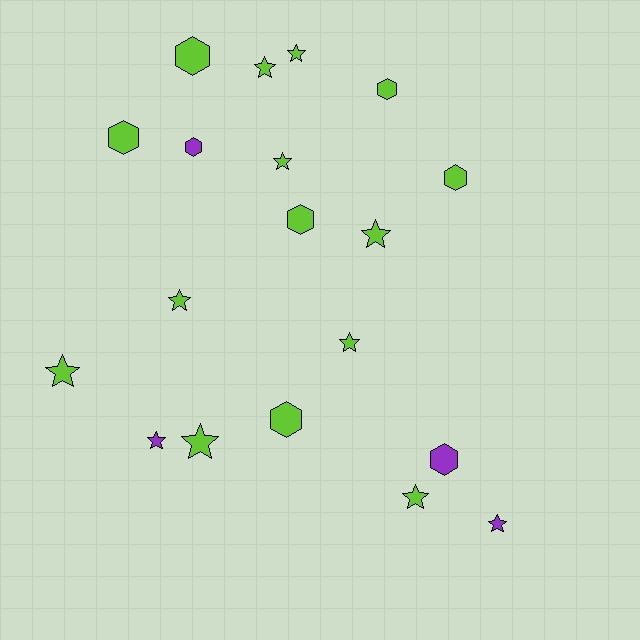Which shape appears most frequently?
Star, with 11 objects.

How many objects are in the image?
There are 19 objects.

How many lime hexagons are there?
There are 6 lime hexagons.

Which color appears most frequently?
Lime, with 15 objects.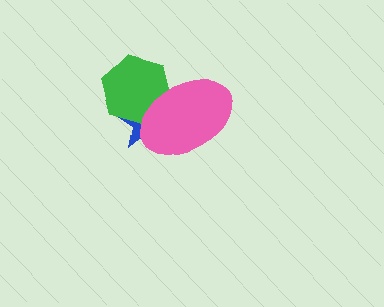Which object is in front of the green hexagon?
The pink ellipse is in front of the green hexagon.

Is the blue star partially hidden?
Yes, it is partially covered by another shape.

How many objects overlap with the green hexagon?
2 objects overlap with the green hexagon.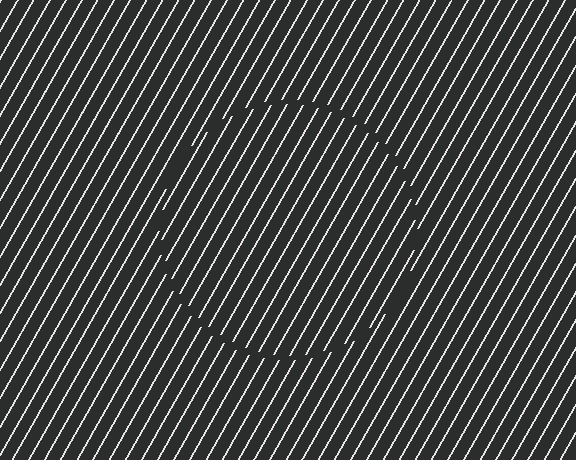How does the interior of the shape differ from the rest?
The interior of the shape contains the same grating, shifted by half a period — the contour is defined by the phase discontinuity where line-ends from the inner and outer gratings abut.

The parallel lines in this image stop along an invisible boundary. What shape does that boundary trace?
An illusory circle. The interior of the shape contains the same grating, shifted by half a period — the contour is defined by the phase discontinuity where line-ends from the inner and outer gratings abut.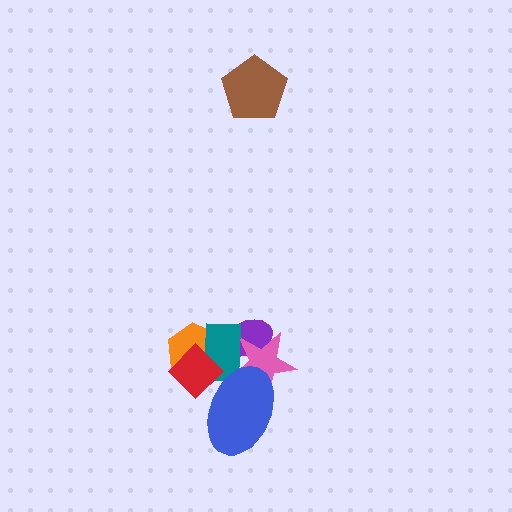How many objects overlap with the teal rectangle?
5 objects overlap with the teal rectangle.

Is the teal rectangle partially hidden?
Yes, it is partially covered by another shape.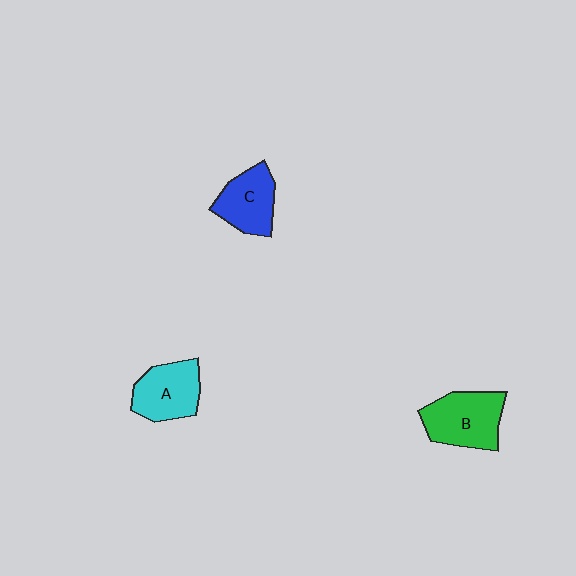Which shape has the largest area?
Shape B (green).